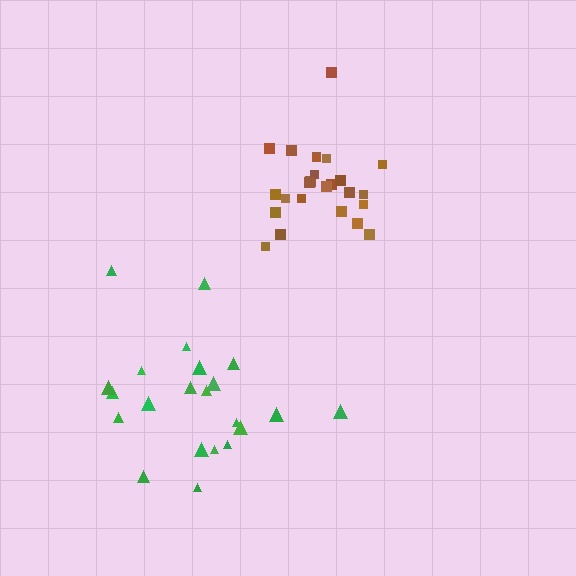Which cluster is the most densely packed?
Brown.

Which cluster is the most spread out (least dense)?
Green.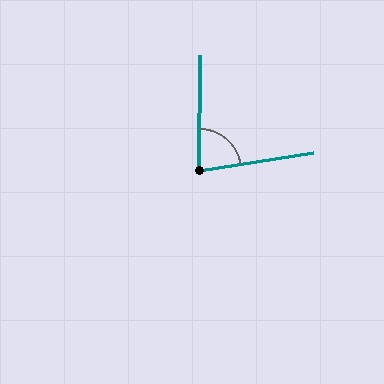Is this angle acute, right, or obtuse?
It is acute.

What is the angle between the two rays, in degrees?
Approximately 80 degrees.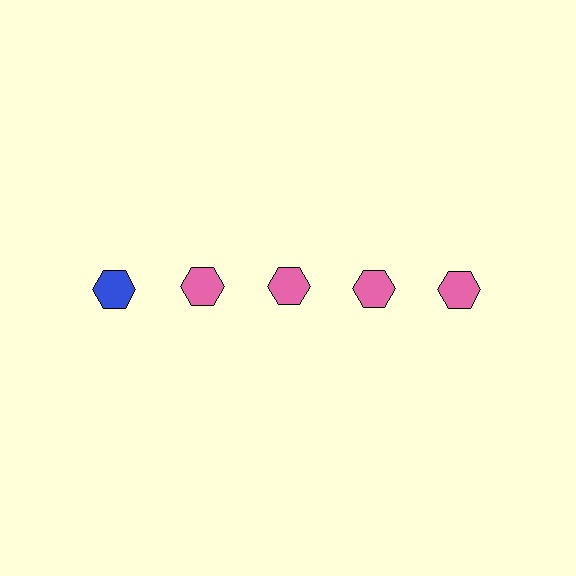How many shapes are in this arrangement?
There are 5 shapes arranged in a grid pattern.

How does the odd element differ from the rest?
It has a different color: blue instead of pink.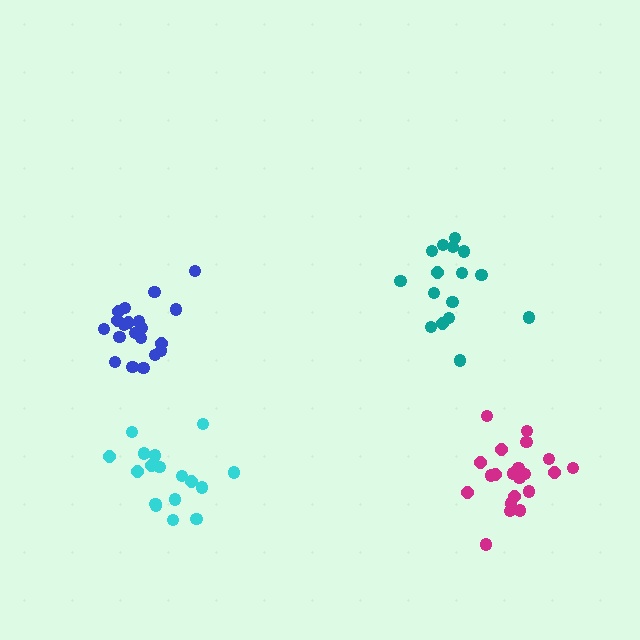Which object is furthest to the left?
The blue cluster is leftmost.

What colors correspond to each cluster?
The clusters are colored: cyan, blue, teal, magenta.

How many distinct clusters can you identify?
There are 4 distinct clusters.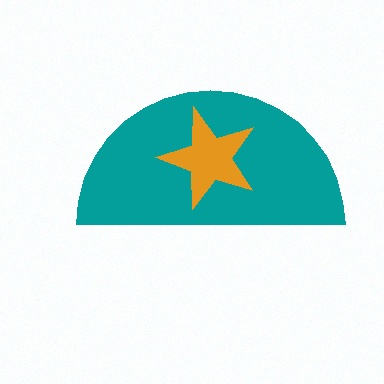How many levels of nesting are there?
2.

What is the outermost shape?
The teal semicircle.